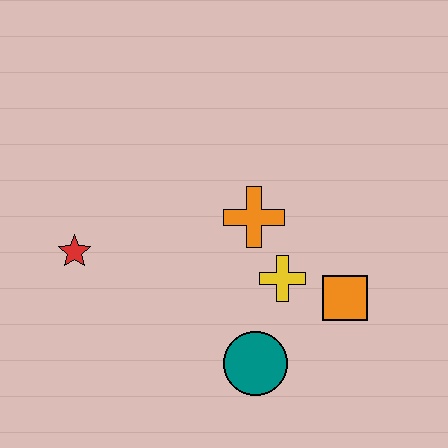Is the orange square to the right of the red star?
Yes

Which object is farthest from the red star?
The orange square is farthest from the red star.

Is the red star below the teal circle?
No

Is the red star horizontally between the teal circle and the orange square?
No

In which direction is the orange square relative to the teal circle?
The orange square is to the right of the teal circle.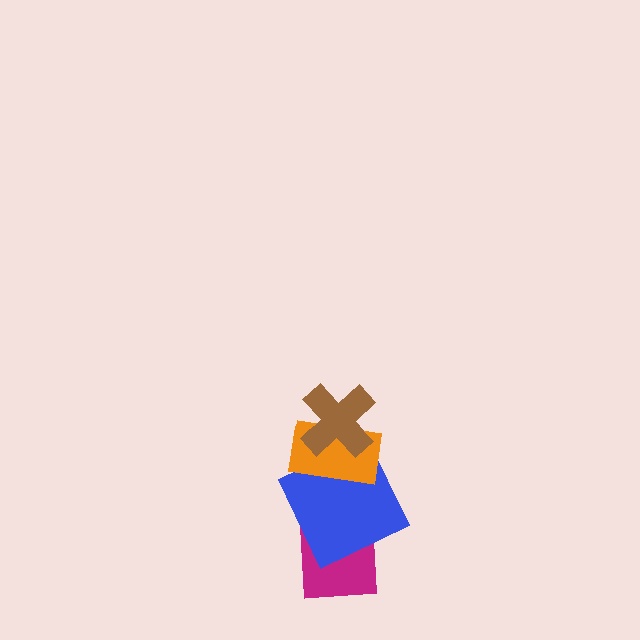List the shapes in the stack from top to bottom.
From top to bottom: the brown cross, the orange rectangle, the blue square, the magenta square.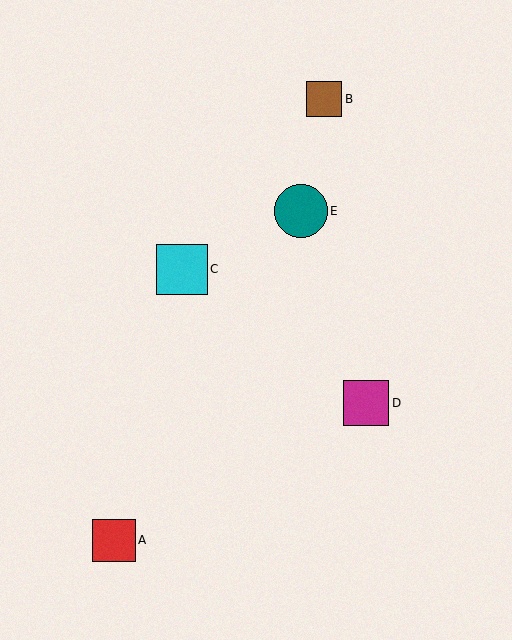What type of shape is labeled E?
Shape E is a teal circle.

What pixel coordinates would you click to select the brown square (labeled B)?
Click at (324, 99) to select the brown square B.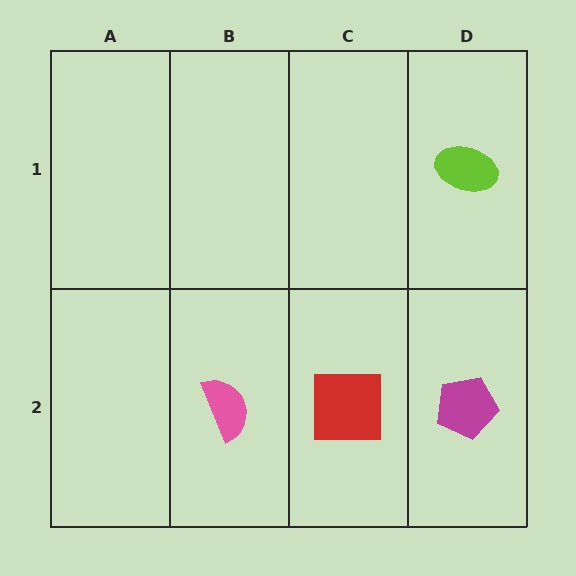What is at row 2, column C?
A red square.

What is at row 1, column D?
A lime ellipse.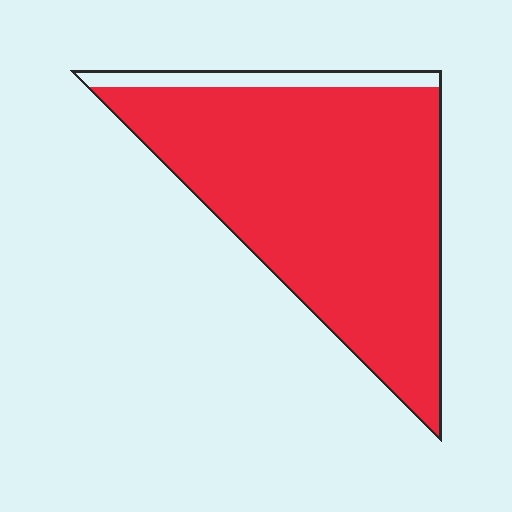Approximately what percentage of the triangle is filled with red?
Approximately 90%.